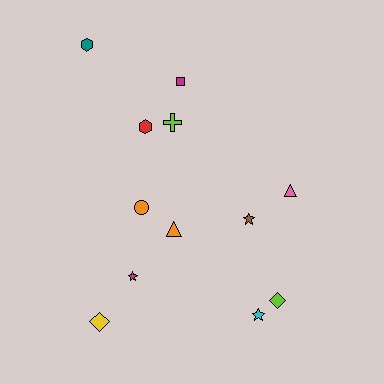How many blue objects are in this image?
There are no blue objects.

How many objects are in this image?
There are 12 objects.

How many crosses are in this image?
There is 1 cross.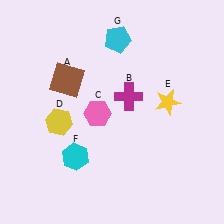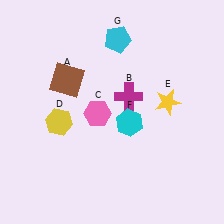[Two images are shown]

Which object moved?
The cyan hexagon (F) moved right.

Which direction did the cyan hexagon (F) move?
The cyan hexagon (F) moved right.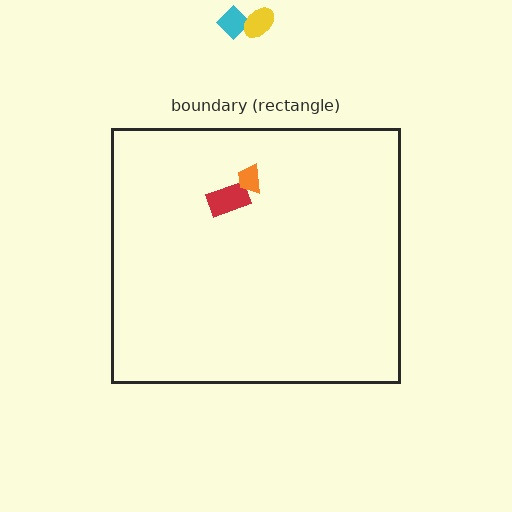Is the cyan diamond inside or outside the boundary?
Outside.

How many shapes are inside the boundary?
2 inside, 2 outside.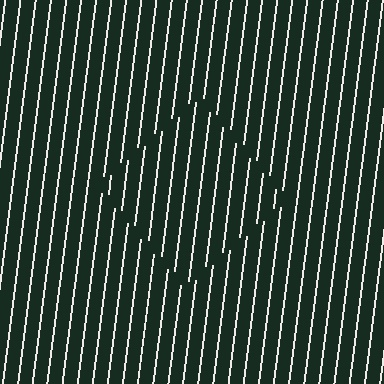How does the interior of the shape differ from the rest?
The interior of the shape contains the same grating, shifted by half a period — the contour is defined by the phase discontinuity where line-ends from the inner and outer gratings abut.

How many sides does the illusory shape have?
4 sides — the line-ends trace a square.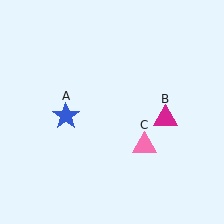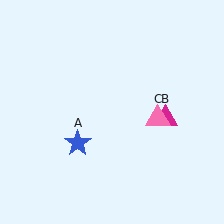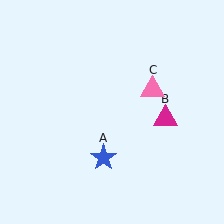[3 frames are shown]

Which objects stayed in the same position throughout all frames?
Magenta triangle (object B) remained stationary.